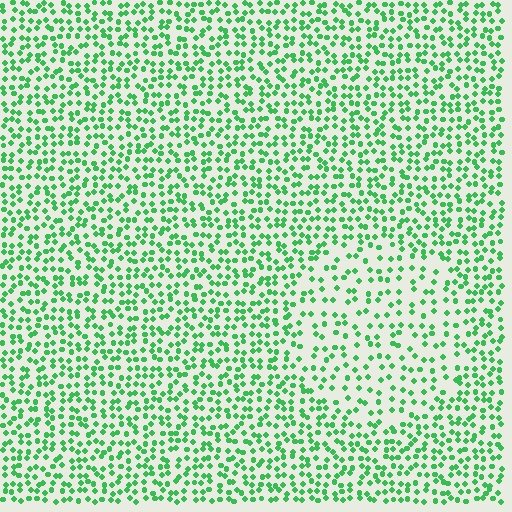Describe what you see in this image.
The image contains small green elements arranged at two different densities. A circle-shaped region is visible where the elements are less densely packed than the surrounding area.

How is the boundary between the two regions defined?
The boundary is defined by a change in element density (approximately 1.8x ratio). All elements are the same color, size, and shape.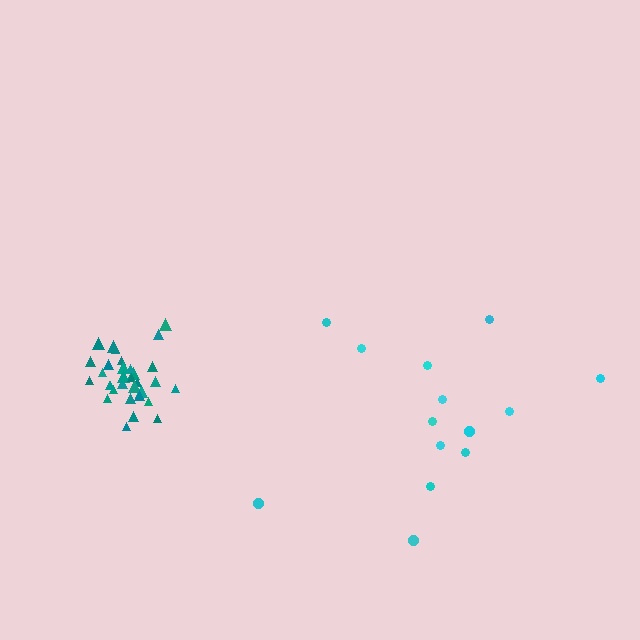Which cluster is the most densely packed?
Teal.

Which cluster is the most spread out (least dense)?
Cyan.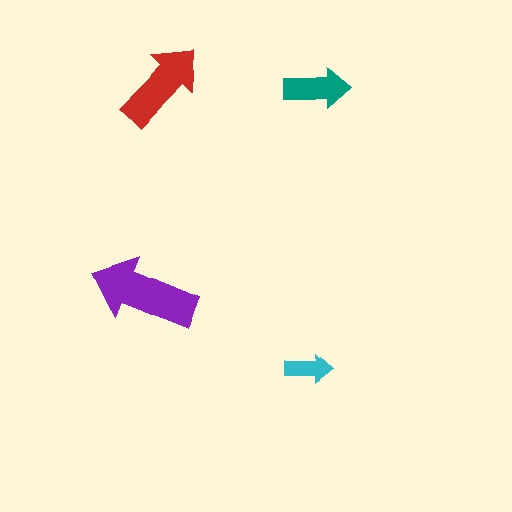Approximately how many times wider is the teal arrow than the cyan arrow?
About 1.5 times wider.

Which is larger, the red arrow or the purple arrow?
The purple one.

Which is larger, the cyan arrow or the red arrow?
The red one.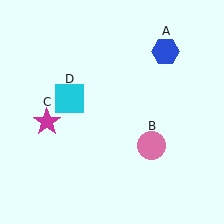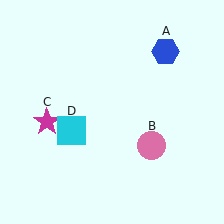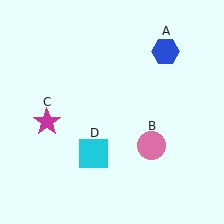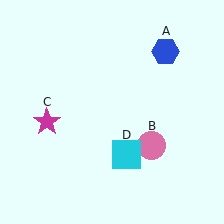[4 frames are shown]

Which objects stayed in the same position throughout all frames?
Blue hexagon (object A) and pink circle (object B) and magenta star (object C) remained stationary.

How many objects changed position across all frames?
1 object changed position: cyan square (object D).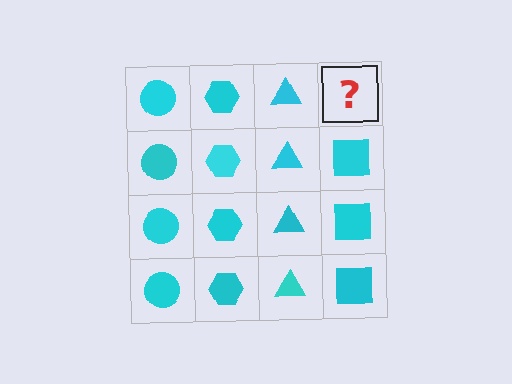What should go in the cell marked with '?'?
The missing cell should contain a cyan square.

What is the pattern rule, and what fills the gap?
The rule is that each column has a consistent shape. The gap should be filled with a cyan square.